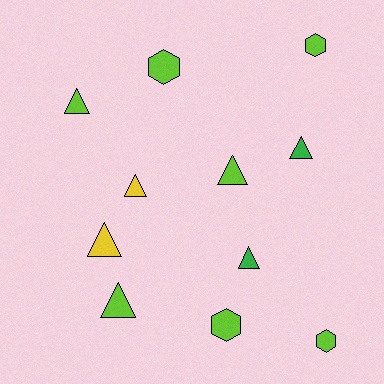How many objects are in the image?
There are 11 objects.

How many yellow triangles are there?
There are 2 yellow triangles.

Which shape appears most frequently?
Triangle, with 7 objects.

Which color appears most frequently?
Lime, with 7 objects.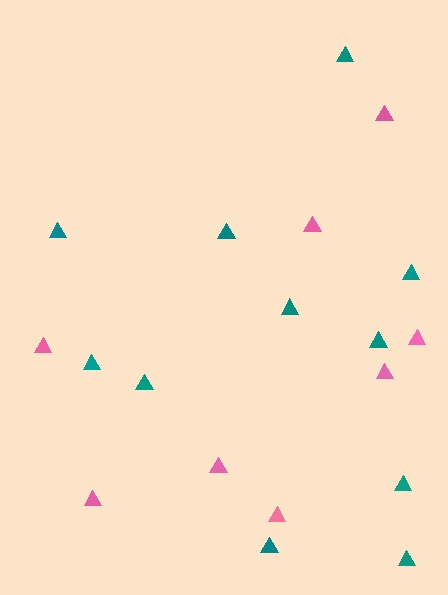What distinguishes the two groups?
There are 2 groups: one group of teal triangles (11) and one group of pink triangles (8).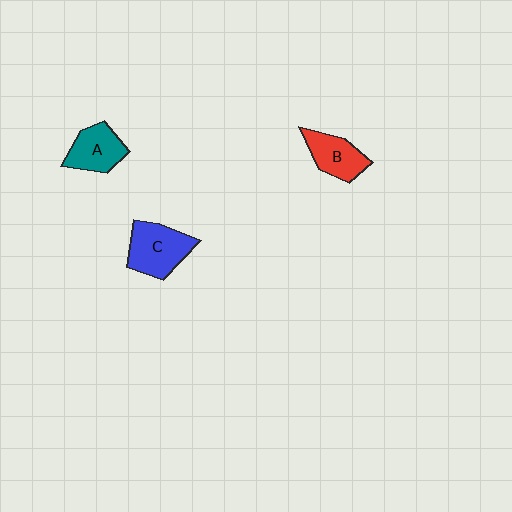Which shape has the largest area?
Shape C (blue).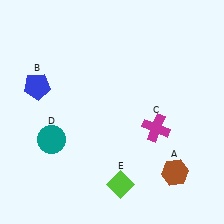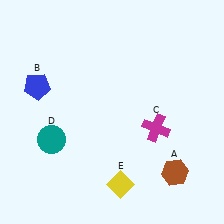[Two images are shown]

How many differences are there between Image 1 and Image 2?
There is 1 difference between the two images.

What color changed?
The diamond (E) changed from lime in Image 1 to yellow in Image 2.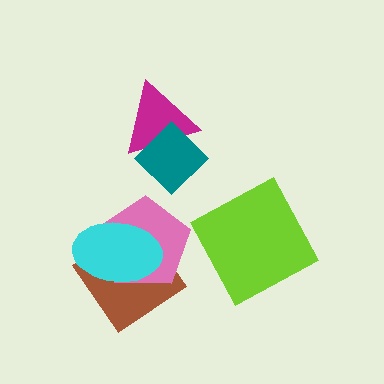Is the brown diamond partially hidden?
Yes, it is partially covered by another shape.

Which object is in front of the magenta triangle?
The teal diamond is in front of the magenta triangle.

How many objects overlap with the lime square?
0 objects overlap with the lime square.